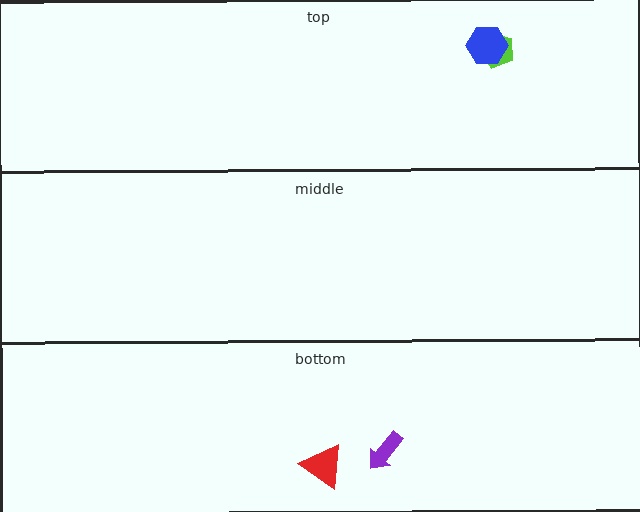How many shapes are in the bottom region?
2.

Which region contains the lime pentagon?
The top region.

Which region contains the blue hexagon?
The top region.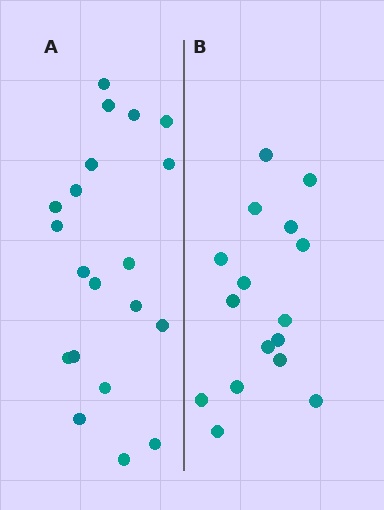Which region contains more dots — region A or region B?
Region A (the left region) has more dots.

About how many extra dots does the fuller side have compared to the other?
Region A has about 4 more dots than region B.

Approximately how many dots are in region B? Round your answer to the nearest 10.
About 20 dots. (The exact count is 16, which rounds to 20.)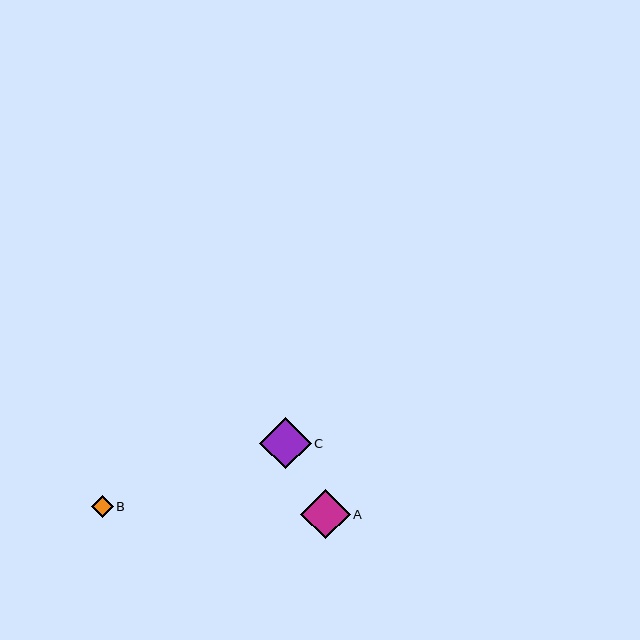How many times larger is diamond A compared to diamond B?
Diamond A is approximately 2.2 times the size of diamond B.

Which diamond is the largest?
Diamond C is the largest with a size of approximately 52 pixels.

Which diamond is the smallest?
Diamond B is the smallest with a size of approximately 22 pixels.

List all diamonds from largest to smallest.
From largest to smallest: C, A, B.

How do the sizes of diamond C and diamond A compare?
Diamond C and diamond A are approximately the same size.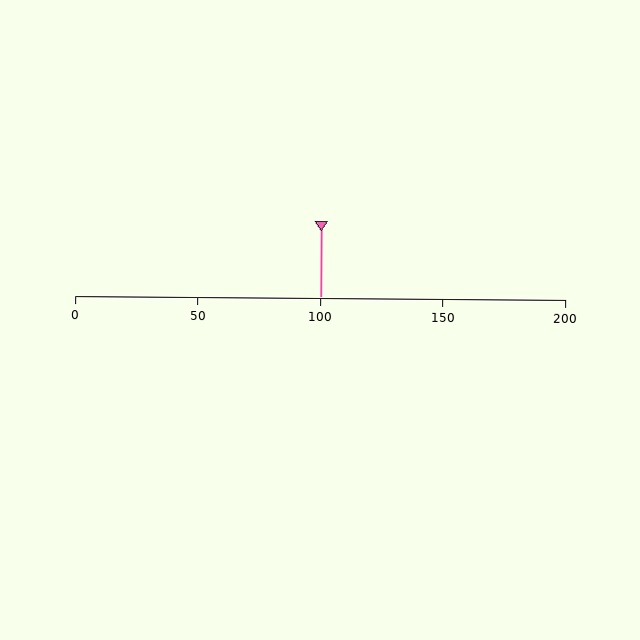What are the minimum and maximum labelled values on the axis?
The axis runs from 0 to 200.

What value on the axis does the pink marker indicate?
The marker indicates approximately 100.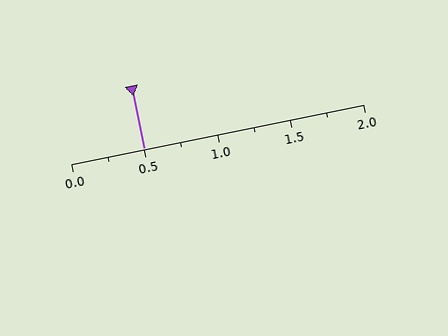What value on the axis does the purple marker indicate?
The marker indicates approximately 0.5.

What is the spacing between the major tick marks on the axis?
The major ticks are spaced 0.5 apart.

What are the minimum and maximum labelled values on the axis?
The axis runs from 0.0 to 2.0.